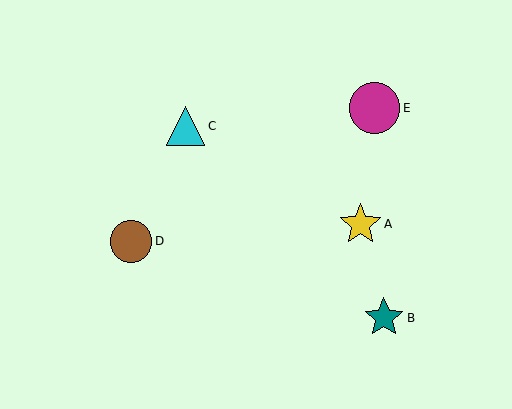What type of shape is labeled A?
Shape A is a yellow star.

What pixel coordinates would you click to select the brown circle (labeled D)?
Click at (131, 241) to select the brown circle D.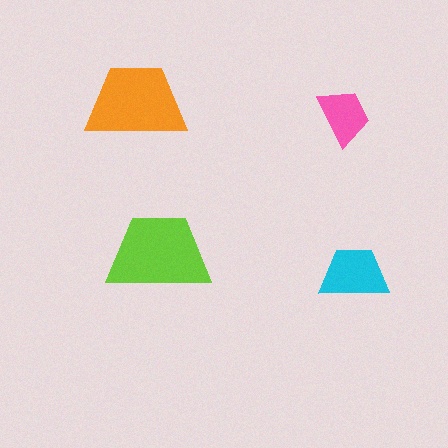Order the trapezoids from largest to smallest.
the lime one, the orange one, the cyan one, the pink one.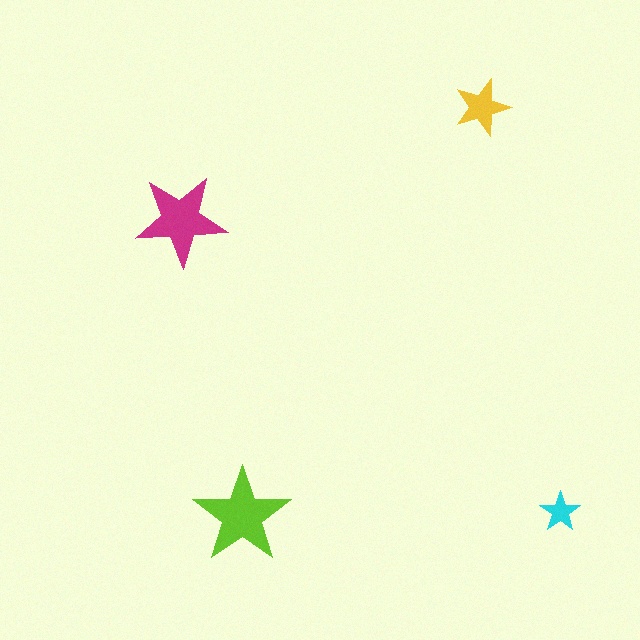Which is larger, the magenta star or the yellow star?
The magenta one.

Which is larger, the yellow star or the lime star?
The lime one.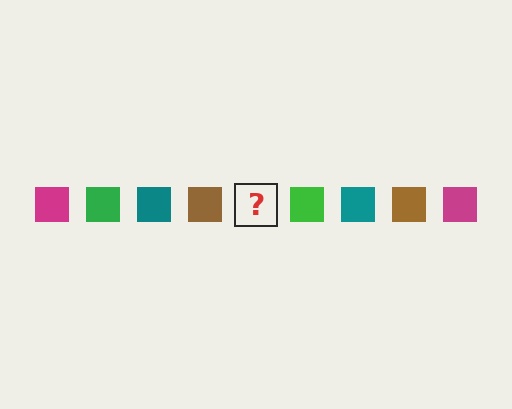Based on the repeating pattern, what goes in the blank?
The blank should be a magenta square.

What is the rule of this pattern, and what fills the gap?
The rule is that the pattern cycles through magenta, green, teal, brown squares. The gap should be filled with a magenta square.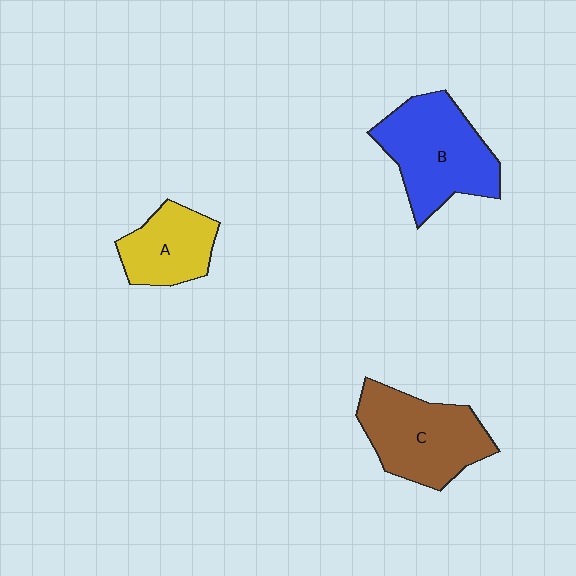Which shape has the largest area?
Shape B (blue).